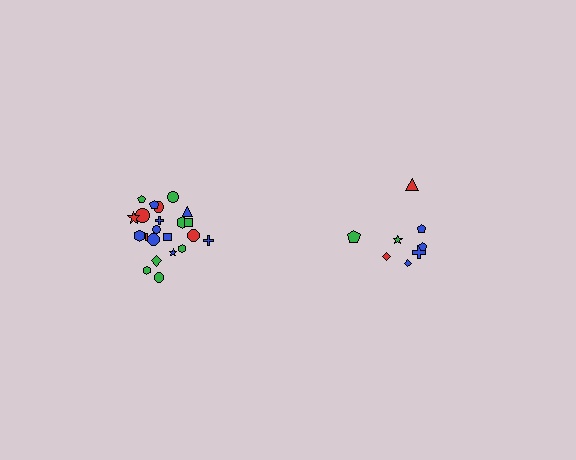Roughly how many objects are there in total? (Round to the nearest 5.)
Roughly 30 objects in total.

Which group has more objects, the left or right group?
The left group.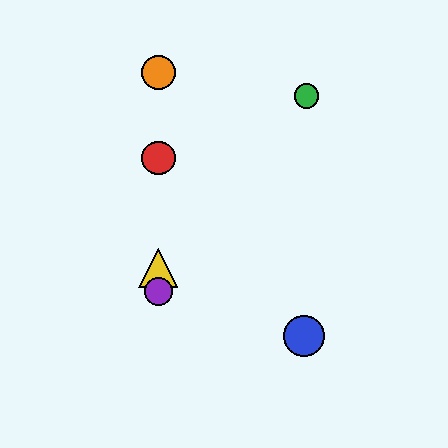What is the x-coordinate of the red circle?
The red circle is at x≈158.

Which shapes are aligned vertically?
The red circle, the yellow triangle, the purple circle, the orange circle are aligned vertically.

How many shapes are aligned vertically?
4 shapes (the red circle, the yellow triangle, the purple circle, the orange circle) are aligned vertically.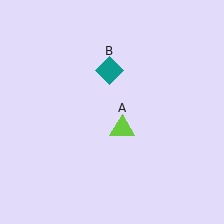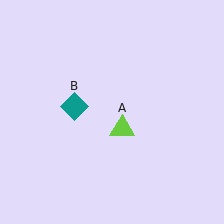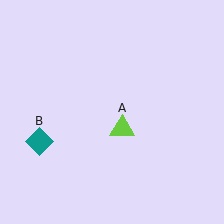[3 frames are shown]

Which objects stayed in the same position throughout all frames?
Lime triangle (object A) remained stationary.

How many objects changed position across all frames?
1 object changed position: teal diamond (object B).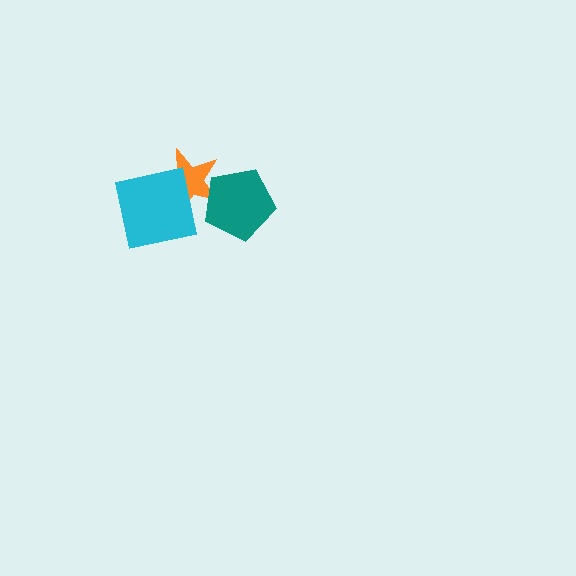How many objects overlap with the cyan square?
1 object overlaps with the cyan square.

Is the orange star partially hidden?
Yes, it is partially covered by another shape.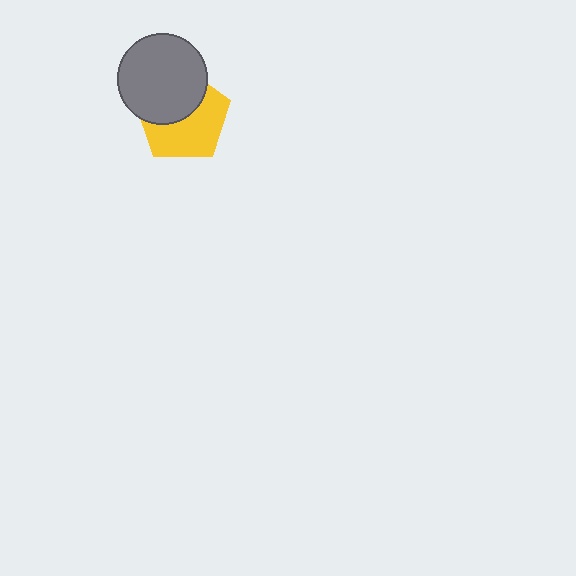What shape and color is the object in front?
The object in front is a gray circle.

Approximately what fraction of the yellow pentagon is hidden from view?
Roughly 45% of the yellow pentagon is hidden behind the gray circle.